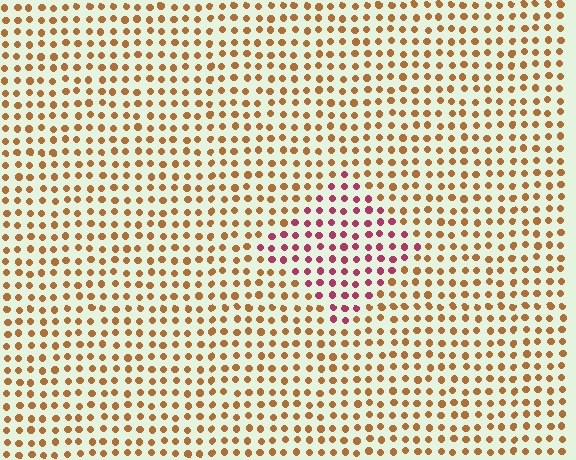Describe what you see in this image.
The image is filled with small brown elements in a uniform arrangement. A diamond-shaped region is visible where the elements are tinted to a slightly different hue, forming a subtle color boundary.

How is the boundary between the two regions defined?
The boundary is defined purely by a slight shift in hue (about 53 degrees). Spacing, size, and orientation are identical on both sides.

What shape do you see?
I see a diamond.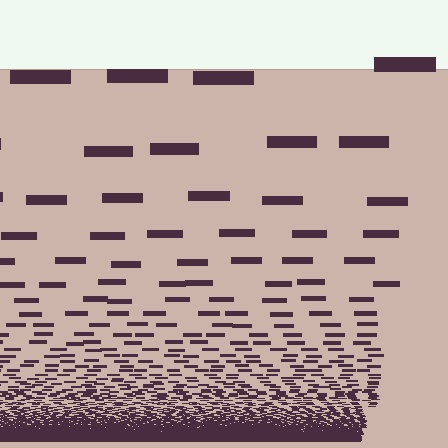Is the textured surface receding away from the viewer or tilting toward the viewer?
The surface appears to tilt toward the viewer. Texture elements get larger and sparser toward the top.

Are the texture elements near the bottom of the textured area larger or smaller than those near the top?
Smaller. The gradient is inverted — elements near the bottom are smaller and denser.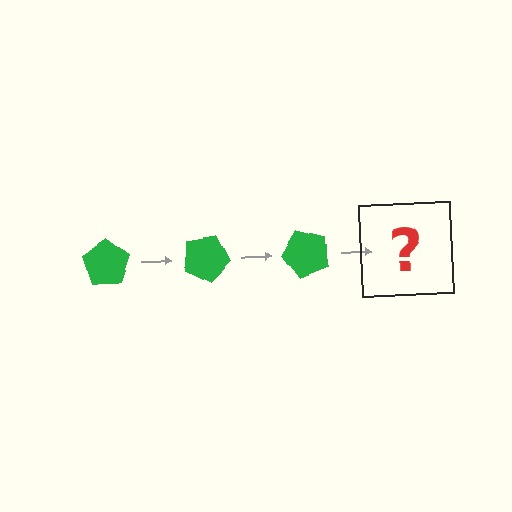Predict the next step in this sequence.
The next step is a green pentagon rotated 75 degrees.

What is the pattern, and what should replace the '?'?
The pattern is that the pentagon rotates 25 degrees each step. The '?' should be a green pentagon rotated 75 degrees.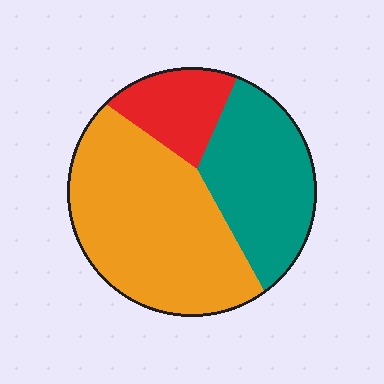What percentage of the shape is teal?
Teal covers about 30% of the shape.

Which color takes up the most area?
Orange, at roughly 50%.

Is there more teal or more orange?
Orange.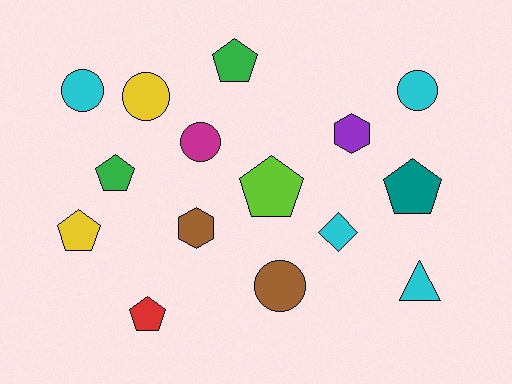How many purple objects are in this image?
There is 1 purple object.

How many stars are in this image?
There are no stars.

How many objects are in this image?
There are 15 objects.